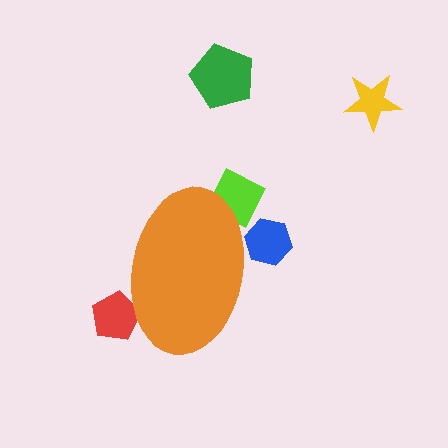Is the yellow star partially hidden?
No, the yellow star is fully visible.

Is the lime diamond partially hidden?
Yes, the lime diamond is partially hidden behind the orange ellipse.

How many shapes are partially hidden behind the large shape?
3 shapes are partially hidden.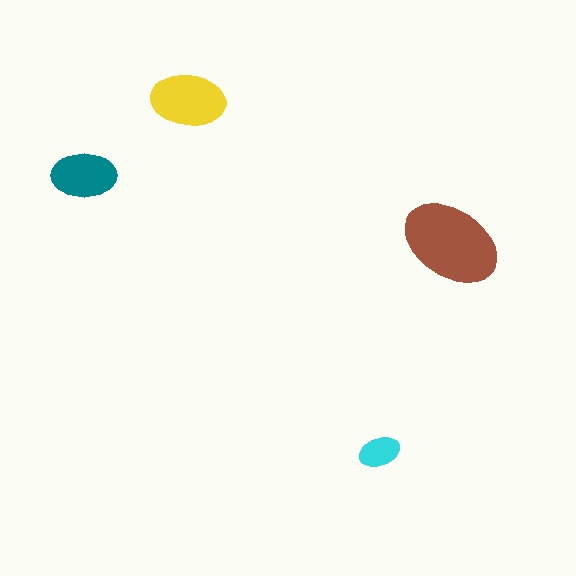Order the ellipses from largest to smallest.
the brown one, the yellow one, the teal one, the cyan one.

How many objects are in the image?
There are 4 objects in the image.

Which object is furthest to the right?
The brown ellipse is rightmost.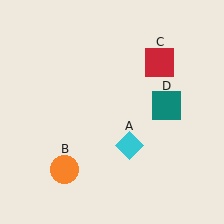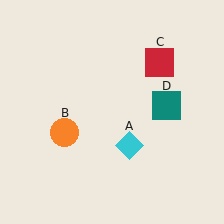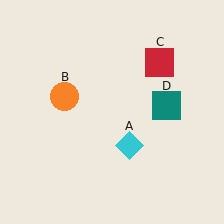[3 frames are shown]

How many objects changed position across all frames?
1 object changed position: orange circle (object B).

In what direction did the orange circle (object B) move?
The orange circle (object B) moved up.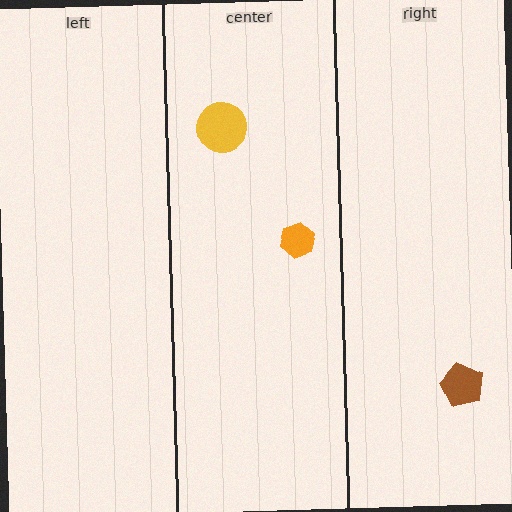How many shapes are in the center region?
2.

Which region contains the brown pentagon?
The right region.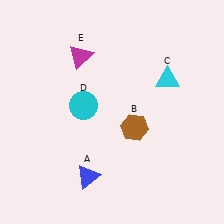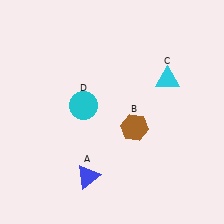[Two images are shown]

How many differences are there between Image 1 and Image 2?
There is 1 difference between the two images.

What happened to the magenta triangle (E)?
The magenta triangle (E) was removed in Image 2. It was in the top-left area of Image 1.